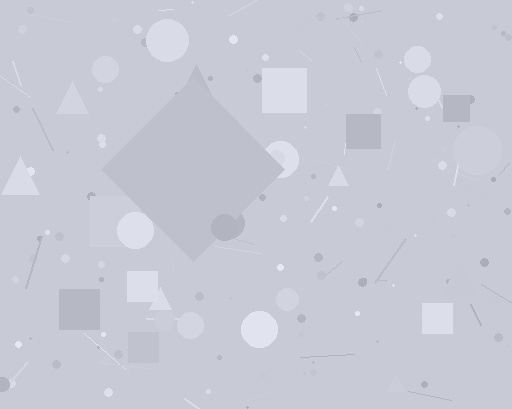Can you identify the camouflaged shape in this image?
The camouflaged shape is a diamond.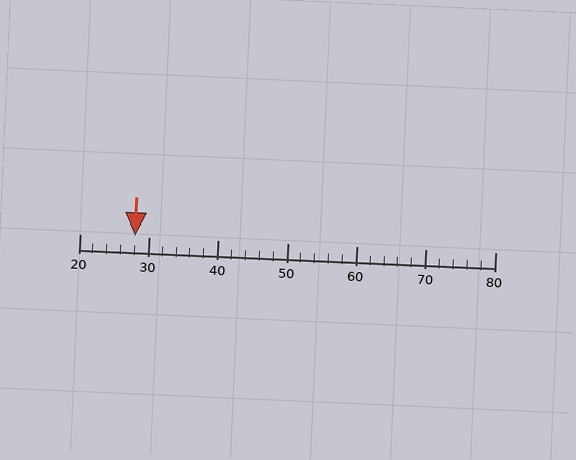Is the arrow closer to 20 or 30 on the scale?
The arrow is closer to 30.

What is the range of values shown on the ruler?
The ruler shows values from 20 to 80.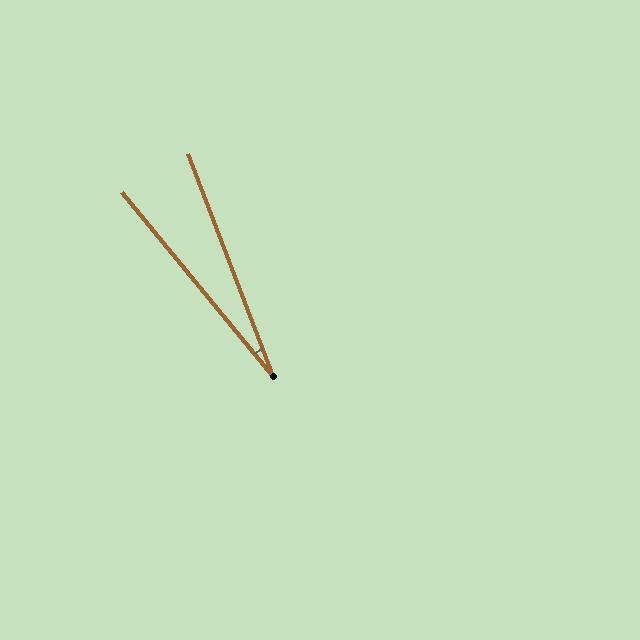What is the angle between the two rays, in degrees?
Approximately 18 degrees.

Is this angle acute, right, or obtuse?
It is acute.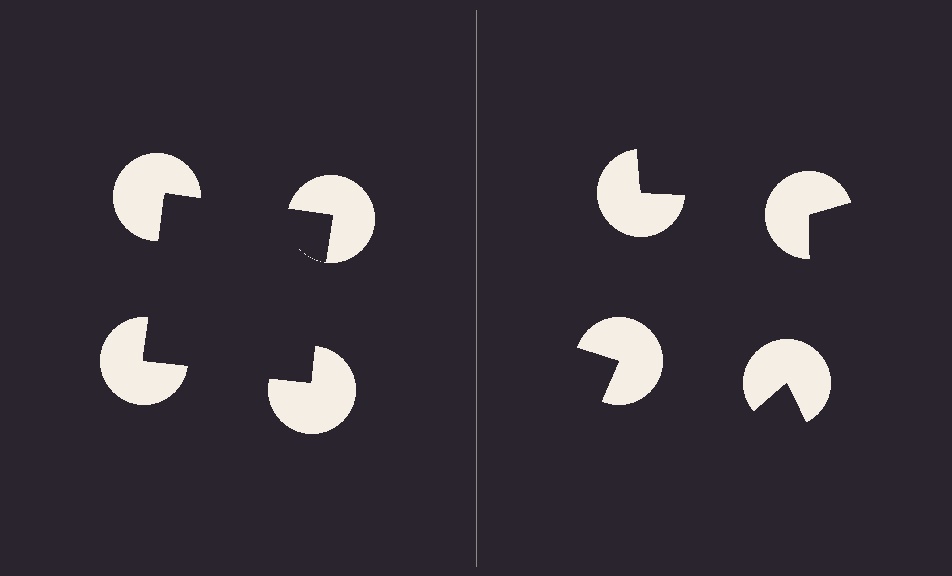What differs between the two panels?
The pac-man discs are positioned identically on both sides; only the wedge orientations differ. On the left they align to a square; on the right they are misaligned.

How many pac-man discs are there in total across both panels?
8 — 4 on each side.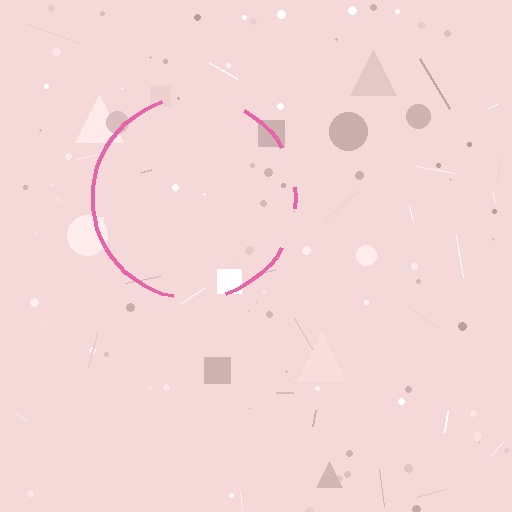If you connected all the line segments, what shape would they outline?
They would outline a circle.